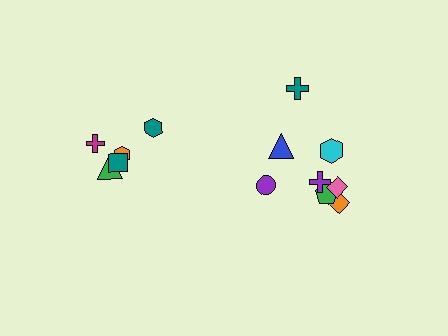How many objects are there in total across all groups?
There are 13 objects.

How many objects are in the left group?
There are 5 objects.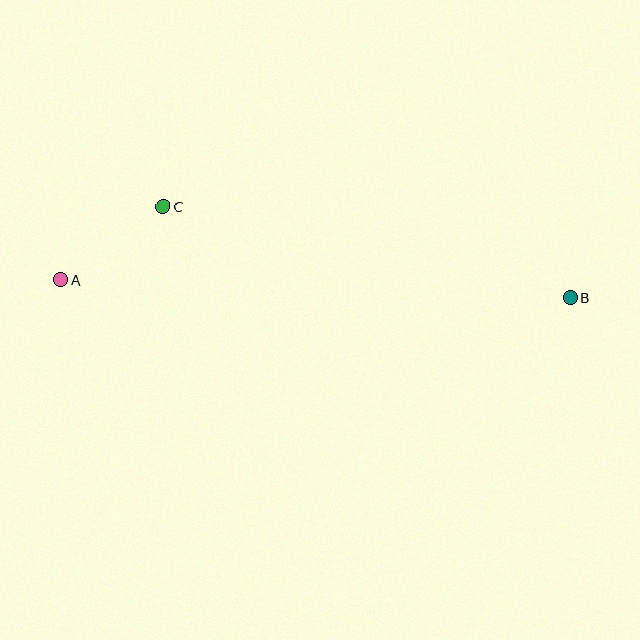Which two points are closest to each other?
Points A and C are closest to each other.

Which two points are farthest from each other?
Points A and B are farthest from each other.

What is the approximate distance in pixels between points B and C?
The distance between B and C is approximately 417 pixels.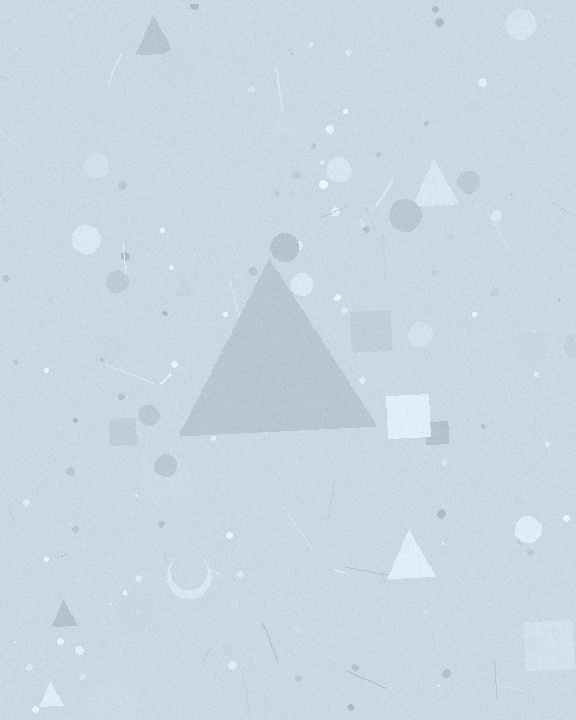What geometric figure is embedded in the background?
A triangle is embedded in the background.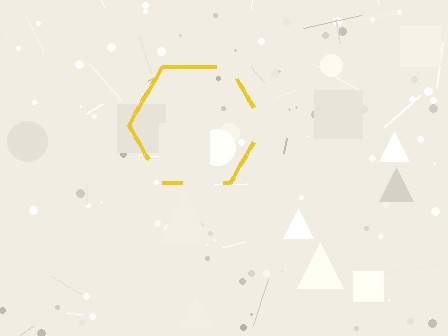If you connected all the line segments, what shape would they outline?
They would outline a hexagon.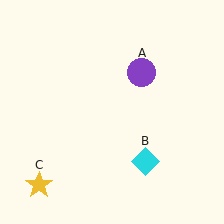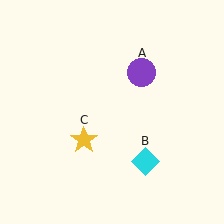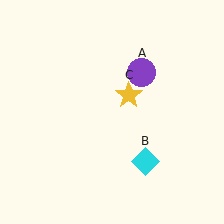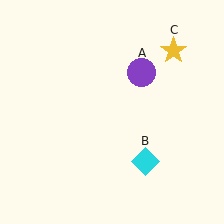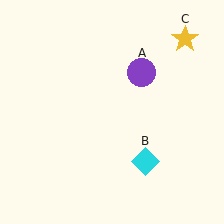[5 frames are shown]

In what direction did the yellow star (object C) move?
The yellow star (object C) moved up and to the right.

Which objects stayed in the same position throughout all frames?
Purple circle (object A) and cyan diamond (object B) remained stationary.